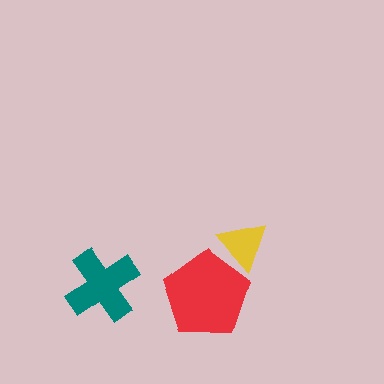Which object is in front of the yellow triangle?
The red pentagon is in front of the yellow triangle.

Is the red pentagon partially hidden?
No, no other shape covers it.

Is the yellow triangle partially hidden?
Yes, it is partially covered by another shape.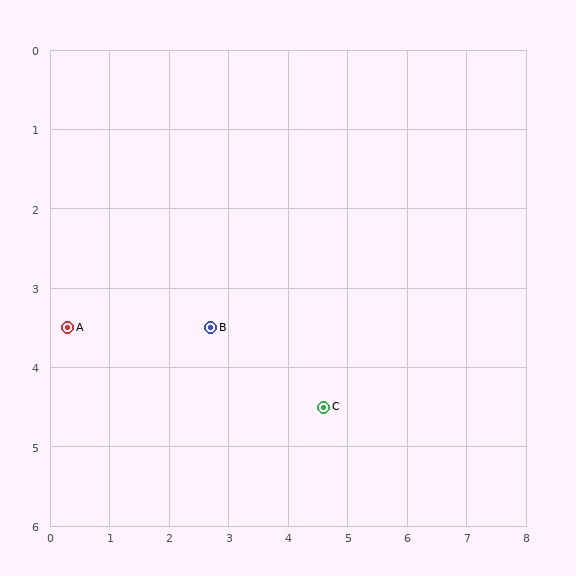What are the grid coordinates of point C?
Point C is at approximately (4.6, 4.5).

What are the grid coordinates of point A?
Point A is at approximately (0.3, 3.5).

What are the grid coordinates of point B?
Point B is at approximately (2.7, 3.5).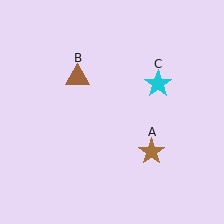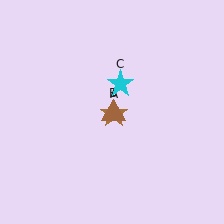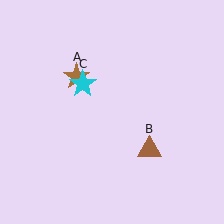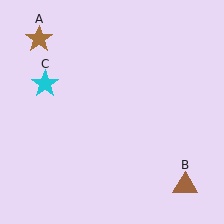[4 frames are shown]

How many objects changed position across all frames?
3 objects changed position: brown star (object A), brown triangle (object B), cyan star (object C).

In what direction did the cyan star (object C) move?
The cyan star (object C) moved left.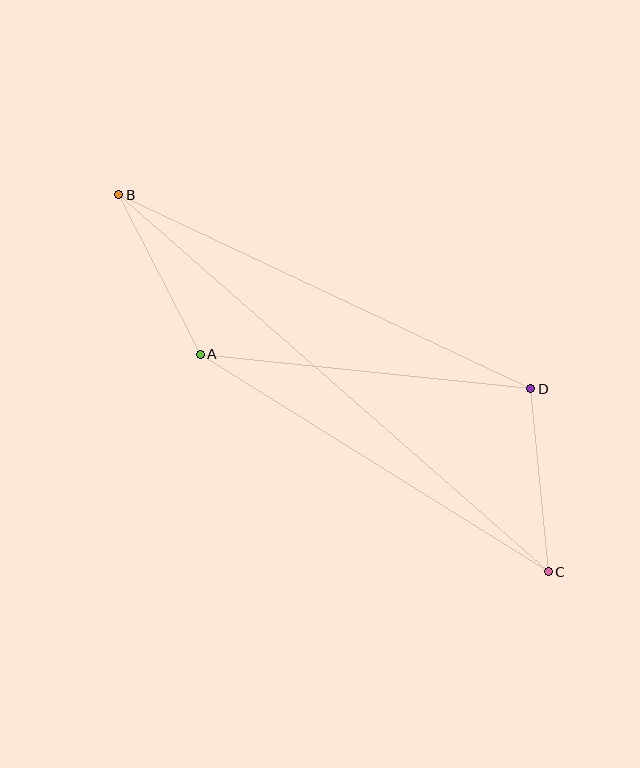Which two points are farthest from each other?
Points B and C are farthest from each other.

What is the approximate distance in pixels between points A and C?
The distance between A and C is approximately 410 pixels.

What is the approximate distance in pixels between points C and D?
The distance between C and D is approximately 184 pixels.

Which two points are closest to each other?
Points A and B are closest to each other.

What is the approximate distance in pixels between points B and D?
The distance between B and D is approximately 455 pixels.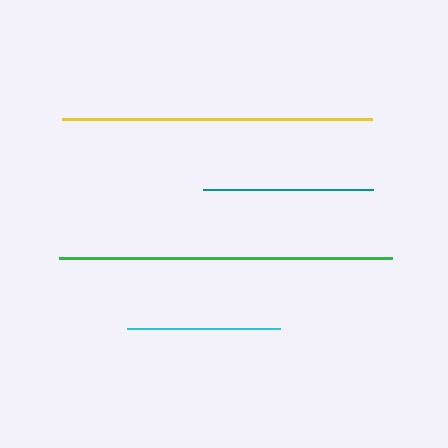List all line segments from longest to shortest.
From longest to shortest: green, yellow, teal, cyan.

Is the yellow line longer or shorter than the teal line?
The yellow line is longer than the teal line.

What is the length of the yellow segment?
The yellow segment is approximately 310 pixels long.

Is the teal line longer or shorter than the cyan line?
The teal line is longer than the cyan line.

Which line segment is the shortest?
The cyan line is the shortest at approximately 153 pixels.